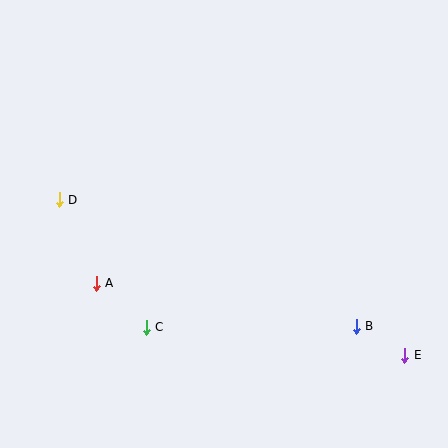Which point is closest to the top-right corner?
Point B is closest to the top-right corner.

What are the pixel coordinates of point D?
Point D is at (59, 200).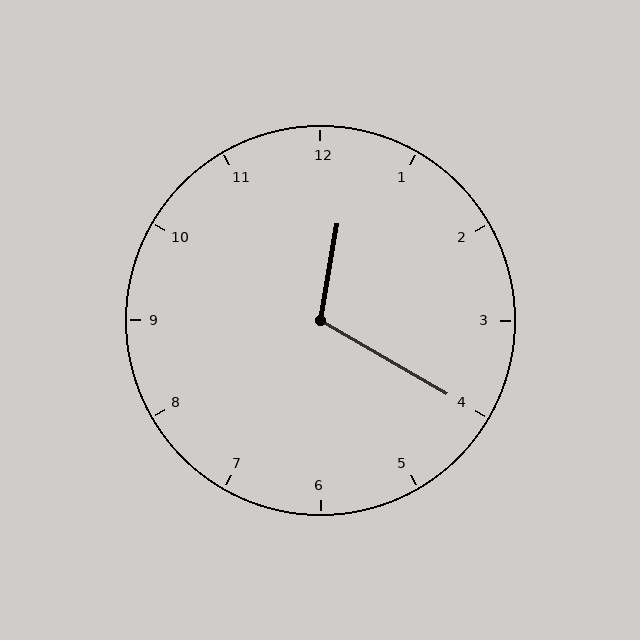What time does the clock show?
12:20.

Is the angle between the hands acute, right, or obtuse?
It is obtuse.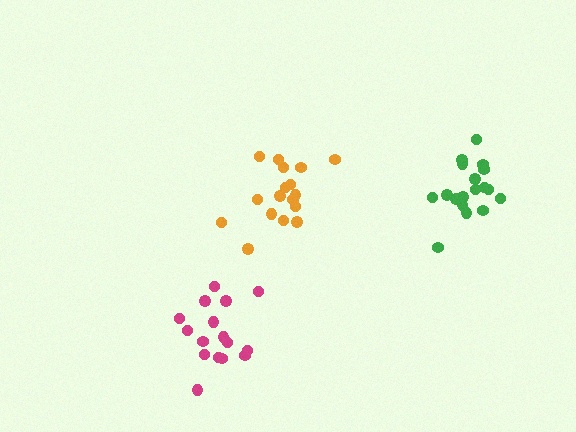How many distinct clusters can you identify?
There are 3 distinct clusters.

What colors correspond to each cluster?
The clusters are colored: orange, magenta, green.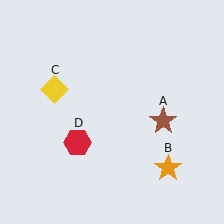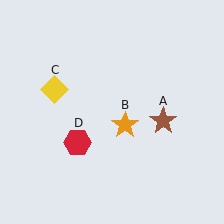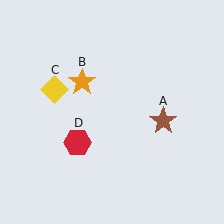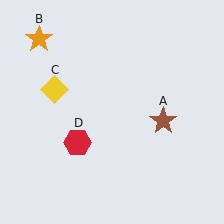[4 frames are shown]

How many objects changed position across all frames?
1 object changed position: orange star (object B).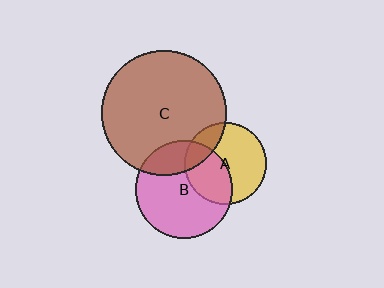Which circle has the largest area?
Circle C (brown).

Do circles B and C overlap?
Yes.